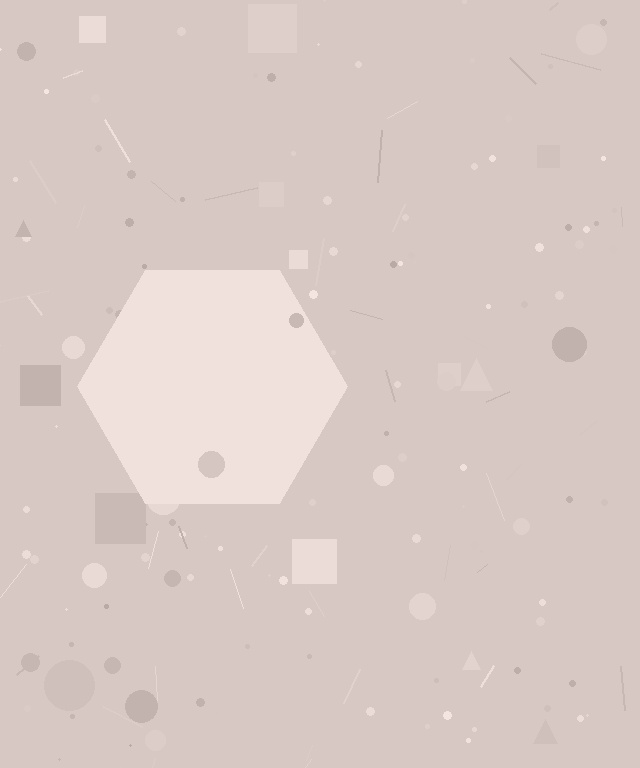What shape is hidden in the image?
A hexagon is hidden in the image.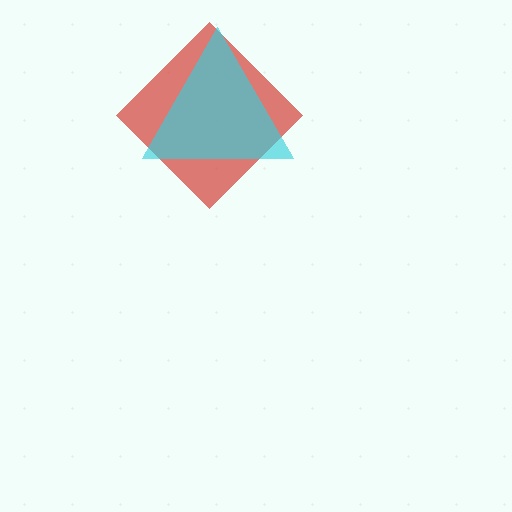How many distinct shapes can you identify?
There are 2 distinct shapes: a red diamond, a cyan triangle.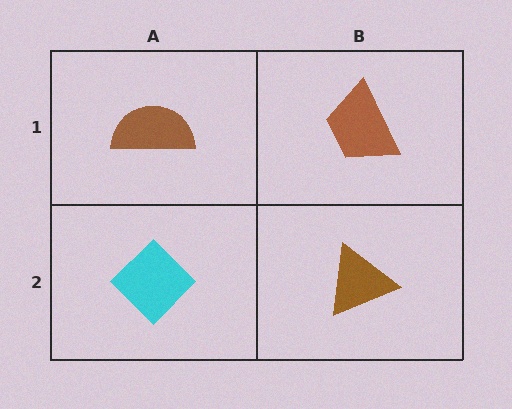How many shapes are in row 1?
2 shapes.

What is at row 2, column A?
A cyan diamond.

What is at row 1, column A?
A brown semicircle.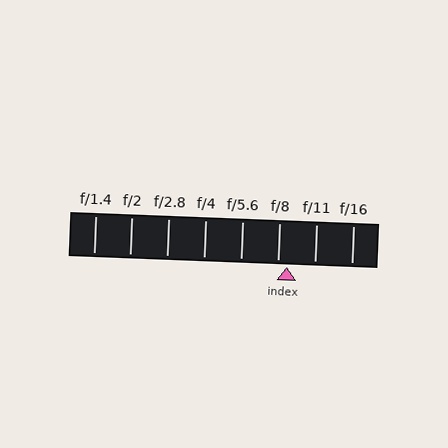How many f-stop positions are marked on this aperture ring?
There are 8 f-stop positions marked.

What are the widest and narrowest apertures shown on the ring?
The widest aperture shown is f/1.4 and the narrowest is f/16.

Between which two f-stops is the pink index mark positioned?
The index mark is between f/8 and f/11.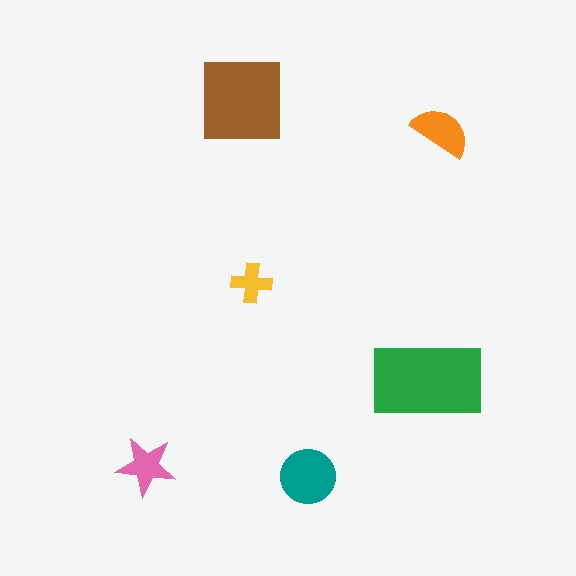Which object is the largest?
The green rectangle.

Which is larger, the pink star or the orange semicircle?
The orange semicircle.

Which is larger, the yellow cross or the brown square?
The brown square.